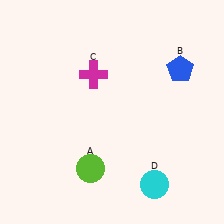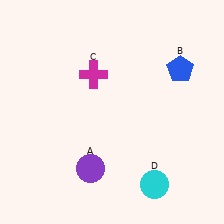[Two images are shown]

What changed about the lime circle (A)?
In Image 1, A is lime. In Image 2, it changed to purple.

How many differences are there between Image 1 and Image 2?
There is 1 difference between the two images.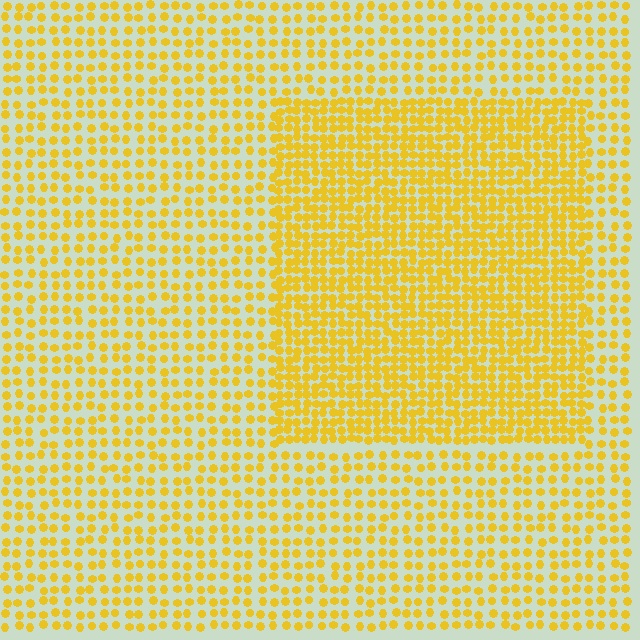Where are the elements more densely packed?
The elements are more densely packed inside the rectangle boundary.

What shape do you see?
I see a rectangle.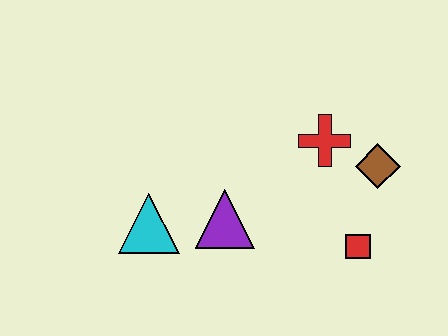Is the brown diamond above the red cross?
No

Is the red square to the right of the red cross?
Yes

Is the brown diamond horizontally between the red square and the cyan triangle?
No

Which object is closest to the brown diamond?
The red cross is closest to the brown diamond.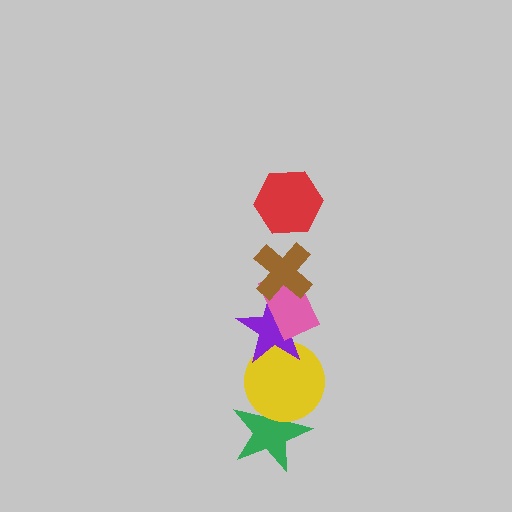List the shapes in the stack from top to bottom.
From top to bottom: the red hexagon, the brown cross, the pink rectangle, the purple star, the yellow circle, the green star.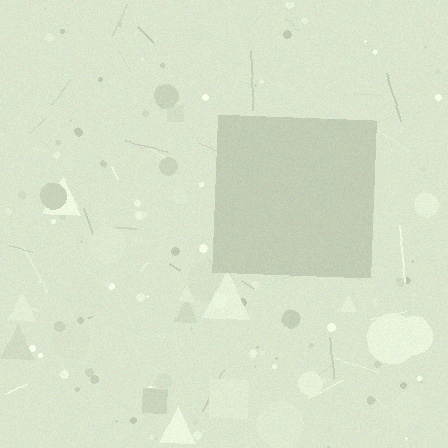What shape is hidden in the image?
A square is hidden in the image.